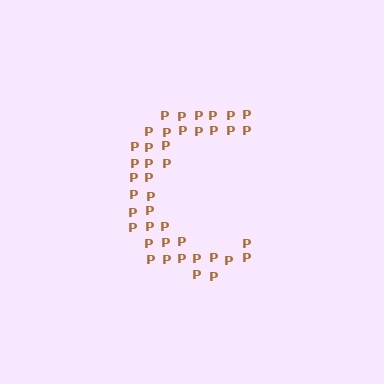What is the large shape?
The large shape is the letter C.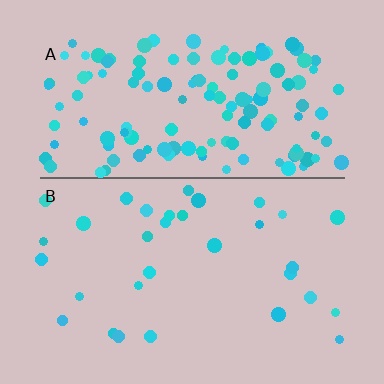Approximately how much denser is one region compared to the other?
Approximately 4.1× — region A over region B.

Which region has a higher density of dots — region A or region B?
A (the top).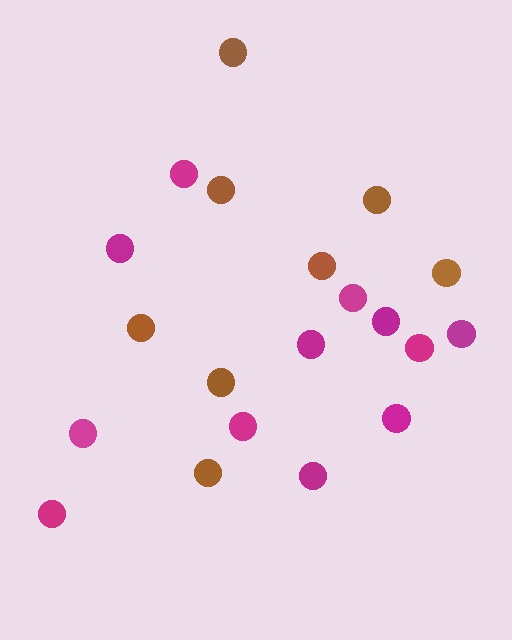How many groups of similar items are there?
There are 2 groups: one group of magenta circles (12) and one group of brown circles (8).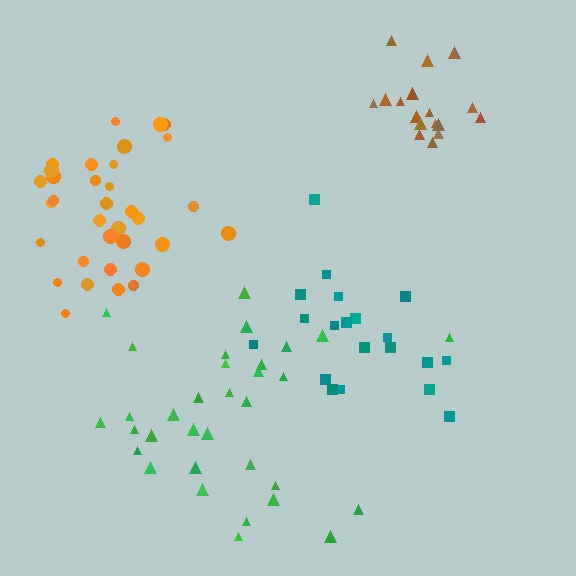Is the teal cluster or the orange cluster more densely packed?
Orange.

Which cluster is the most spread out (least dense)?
Green.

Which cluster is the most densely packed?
Brown.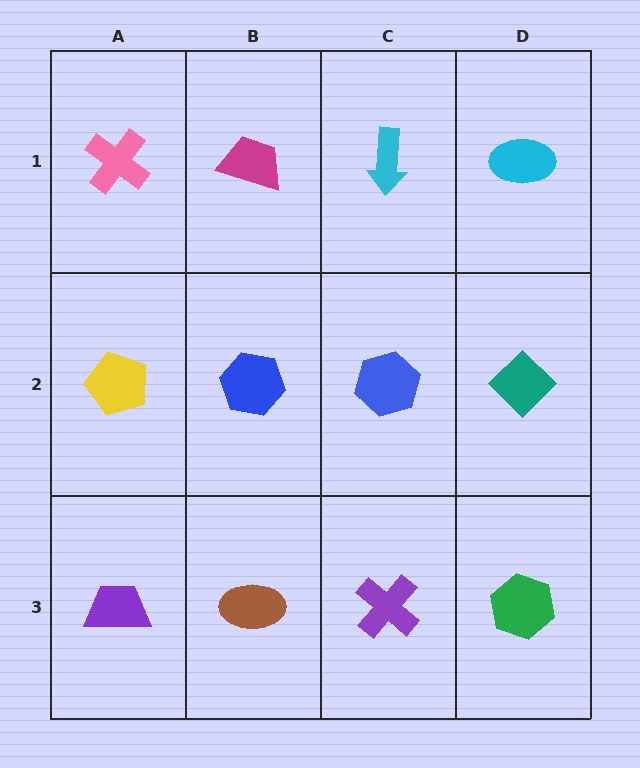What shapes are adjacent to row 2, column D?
A cyan ellipse (row 1, column D), a green hexagon (row 3, column D), a blue hexagon (row 2, column C).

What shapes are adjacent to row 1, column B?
A blue hexagon (row 2, column B), a pink cross (row 1, column A), a cyan arrow (row 1, column C).